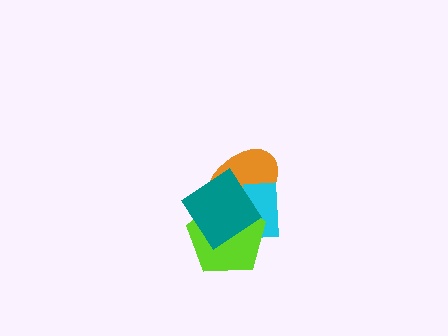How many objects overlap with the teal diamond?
3 objects overlap with the teal diamond.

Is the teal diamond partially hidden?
No, no other shape covers it.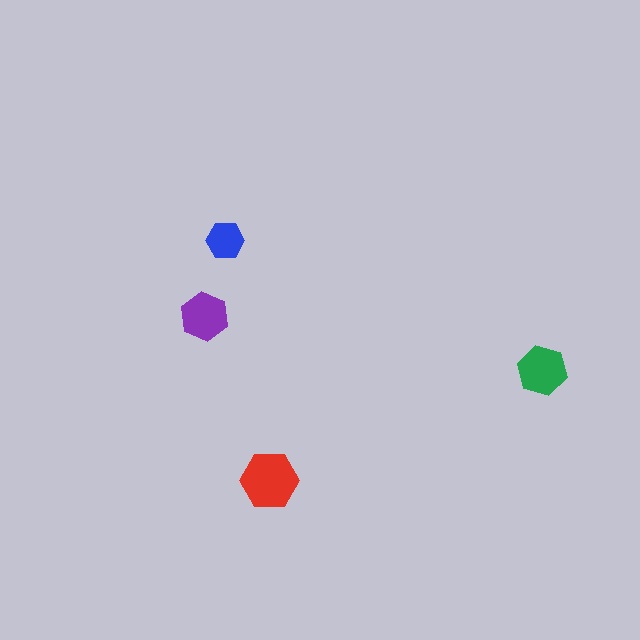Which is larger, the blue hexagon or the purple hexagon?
The purple one.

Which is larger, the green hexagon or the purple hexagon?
The green one.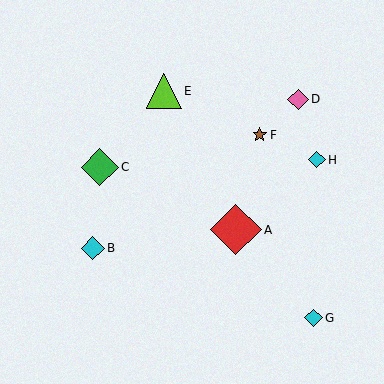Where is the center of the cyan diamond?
The center of the cyan diamond is at (313, 318).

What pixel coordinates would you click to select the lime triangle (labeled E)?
Click at (164, 91) to select the lime triangle E.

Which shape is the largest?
The red diamond (labeled A) is the largest.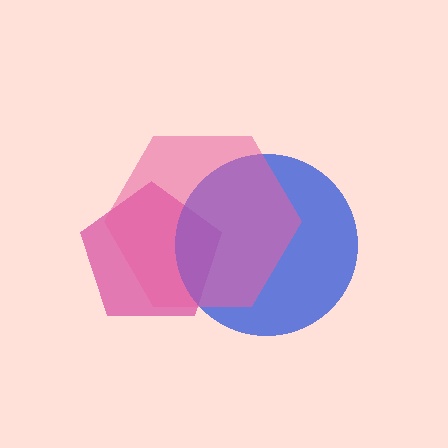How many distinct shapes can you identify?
There are 3 distinct shapes: a magenta pentagon, a blue circle, a pink hexagon.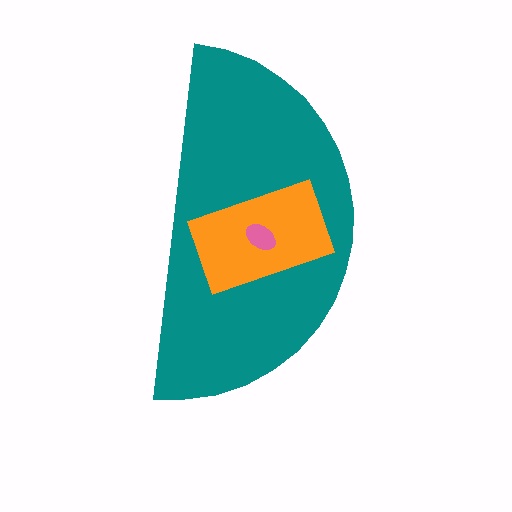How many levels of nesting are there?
3.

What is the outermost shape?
The teal semicircle.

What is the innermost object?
The pink ellipse.